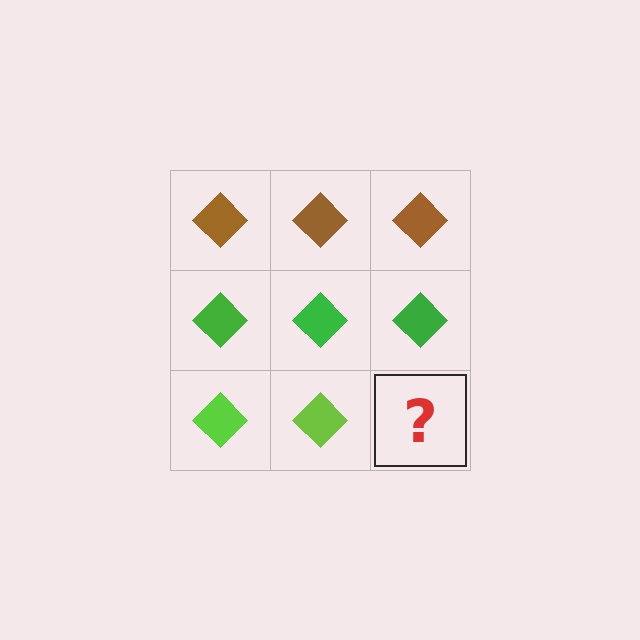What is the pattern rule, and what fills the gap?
The rule is that each row has a consistent color. The gap should be filled with a lime diamond.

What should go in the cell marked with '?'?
The missing cell should contain a lime diamond.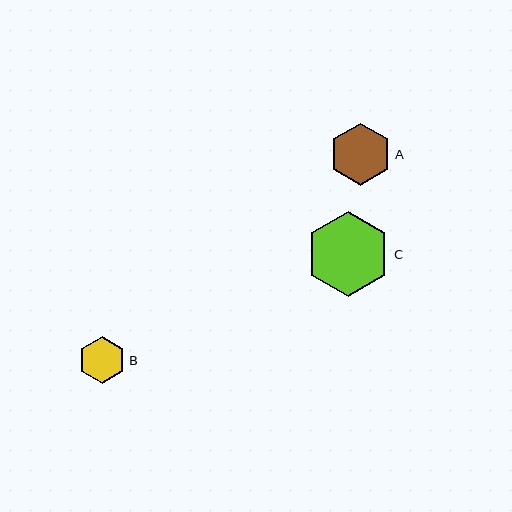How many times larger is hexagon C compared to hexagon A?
Hexagon C is approximately 1.4 times the size of hexagon A.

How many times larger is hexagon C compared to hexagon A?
Hexagon C is approximately 1.4 times the size of hexagon A.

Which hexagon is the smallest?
Hexagon B is the smallest with a size of approximately 48 pixels.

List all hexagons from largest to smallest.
From largest to smallest: C, A, B.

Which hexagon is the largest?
Hexagon C is the largest with a size of approximately 85 pixels.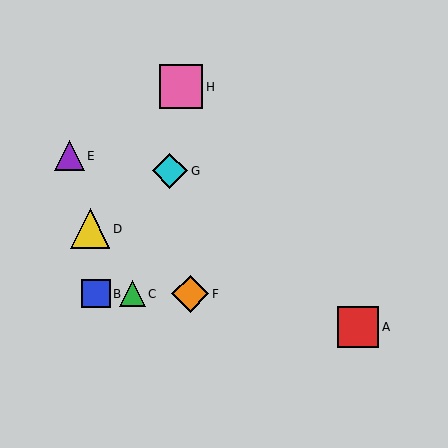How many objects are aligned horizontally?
3 objects (B, C, F) are aligned horizontally.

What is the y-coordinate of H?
Object H is at y≈87.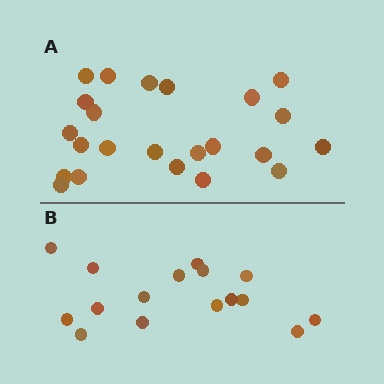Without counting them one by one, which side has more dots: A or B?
Region A (the top region) has more dots.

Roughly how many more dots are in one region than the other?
Region A has roughly 8 or so more dots than region B.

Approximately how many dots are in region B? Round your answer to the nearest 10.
About 20 dots. (The exact count is 16, which rounds to 20.)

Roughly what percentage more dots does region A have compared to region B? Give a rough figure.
About 45% more.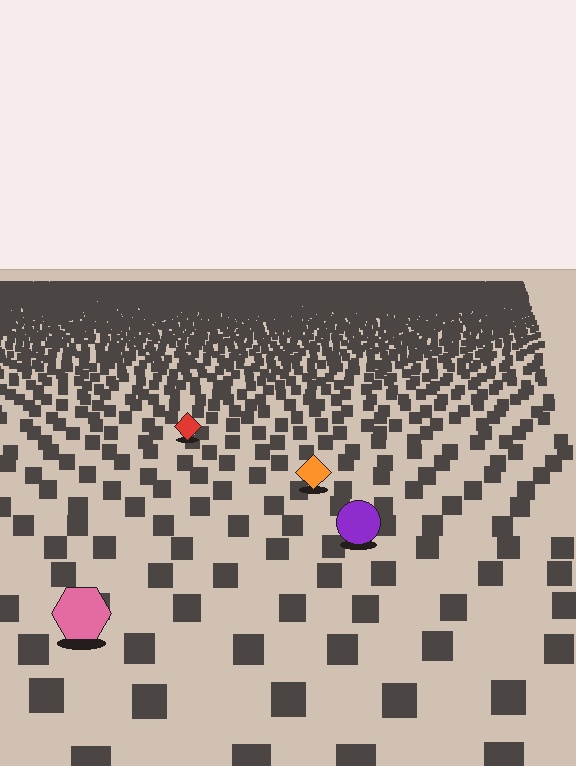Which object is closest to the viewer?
The pink hexagon is closest. The texture marks near it are larger and more spread out.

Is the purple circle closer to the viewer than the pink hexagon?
No. The pink hexagon is closer — you can tell from the texture gradient: the ground texture is coarser near it.